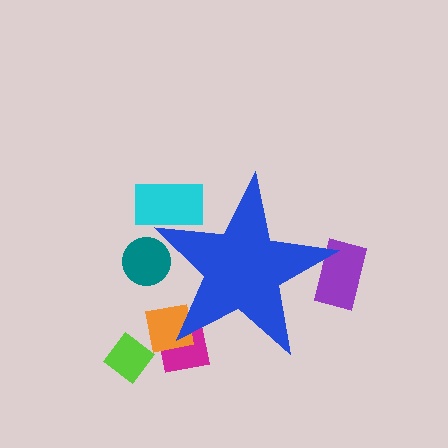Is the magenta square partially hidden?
Yes, the magenta square is partially hidden behind the blue star.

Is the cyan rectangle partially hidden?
Yes, the cyan rectangle is partially hidden behind the blue star.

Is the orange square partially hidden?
Yes, the orange square is partially hidden behind the blue star.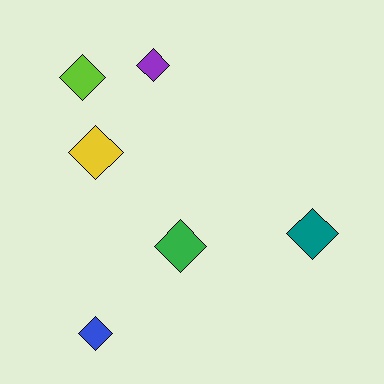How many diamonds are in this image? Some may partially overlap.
There are 6 diamonds.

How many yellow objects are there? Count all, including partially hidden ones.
There is 1 yellow object.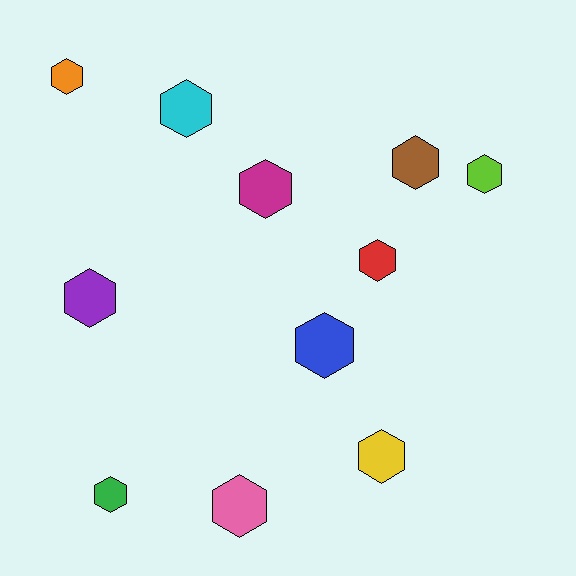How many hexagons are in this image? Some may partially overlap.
There are 11 hexagons.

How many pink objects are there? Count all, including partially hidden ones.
There is 1 pink object.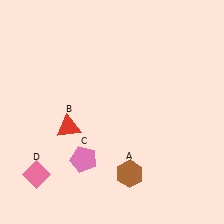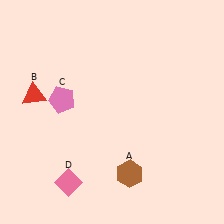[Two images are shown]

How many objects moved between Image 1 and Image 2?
3 objects moved between the two images.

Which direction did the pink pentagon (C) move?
The pink pentagon (C) moved up.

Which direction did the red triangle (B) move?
The red triangle (B) moved left.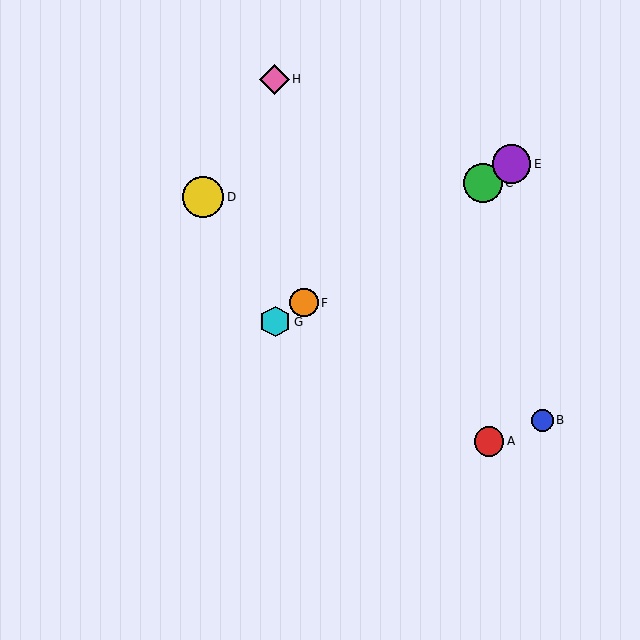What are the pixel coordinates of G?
Object G is at (275, 322).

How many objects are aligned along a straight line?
4 objects (C, E, F, G) are aligned along a straight line.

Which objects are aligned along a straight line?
Objects C, E, F, G are aligned along a straight line.